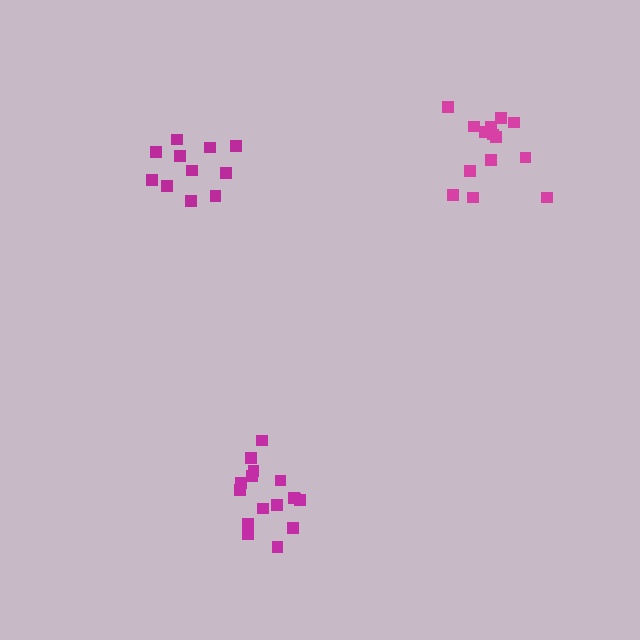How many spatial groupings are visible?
There are 3 spatial groupings.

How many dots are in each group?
Group 1: 11 dots, Group 2: 14 dots, Group 3: 16 dots (41 total).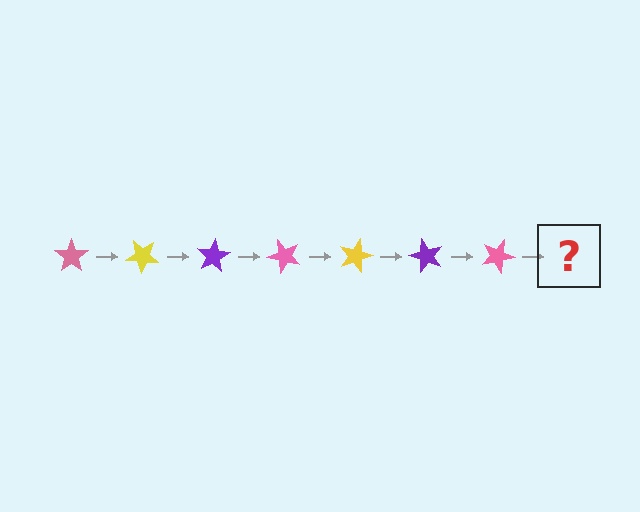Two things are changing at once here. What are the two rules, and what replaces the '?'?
The two rules are that it rotates 40 degrees each step and the color cycles through pink, yellow, and purple. The '?' should be a yellow star, rotated 280 degrees from the start.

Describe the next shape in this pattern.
It should be a yellow star, rotated 280 degrees from the start.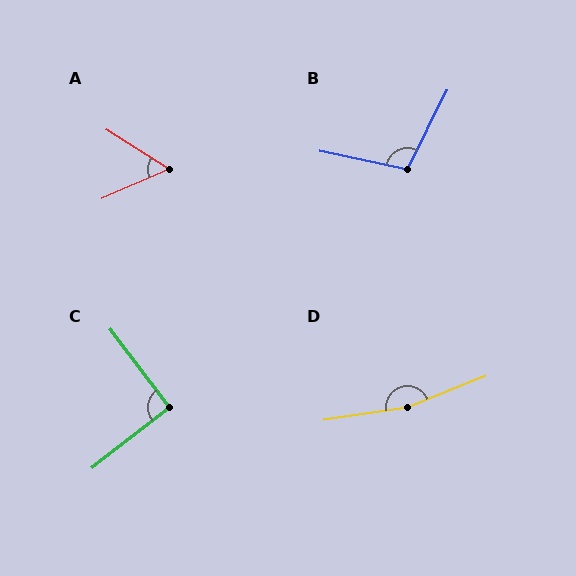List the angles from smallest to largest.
A (56°), C (91°), B (105°), D (166°).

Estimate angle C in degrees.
Approximately 91 degrees.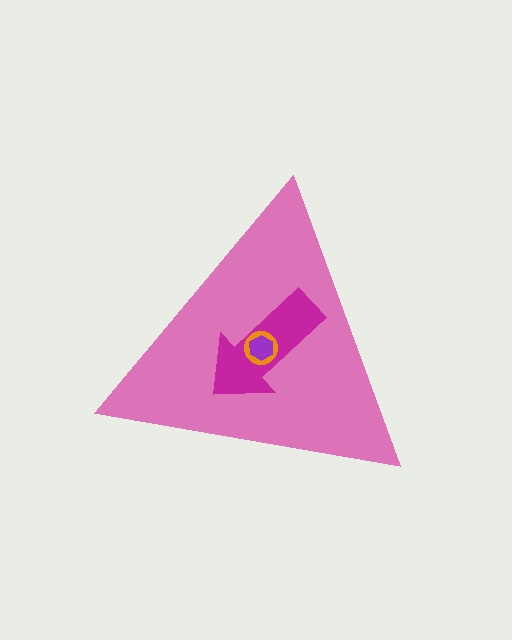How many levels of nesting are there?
4.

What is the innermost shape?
The purple hexagon.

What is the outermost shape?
The pink triangle.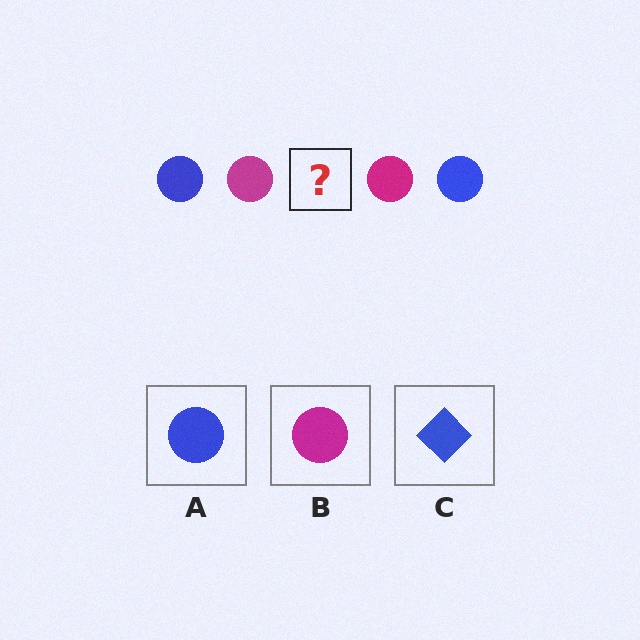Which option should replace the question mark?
Option A.